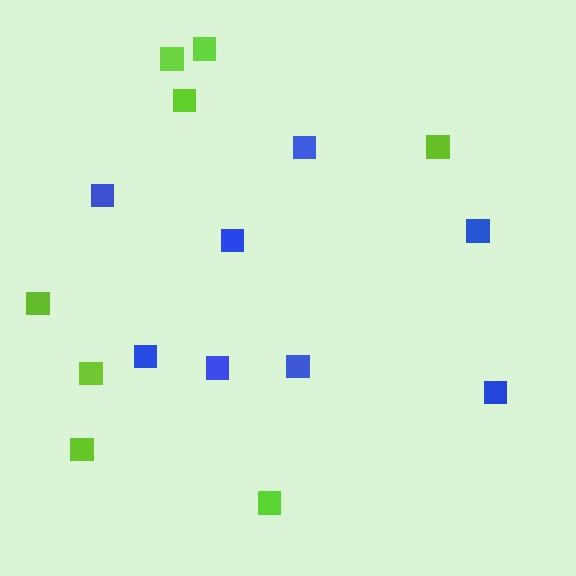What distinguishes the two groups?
There are 2 groups: one group of lime squares (8) and one group of blue squares (8).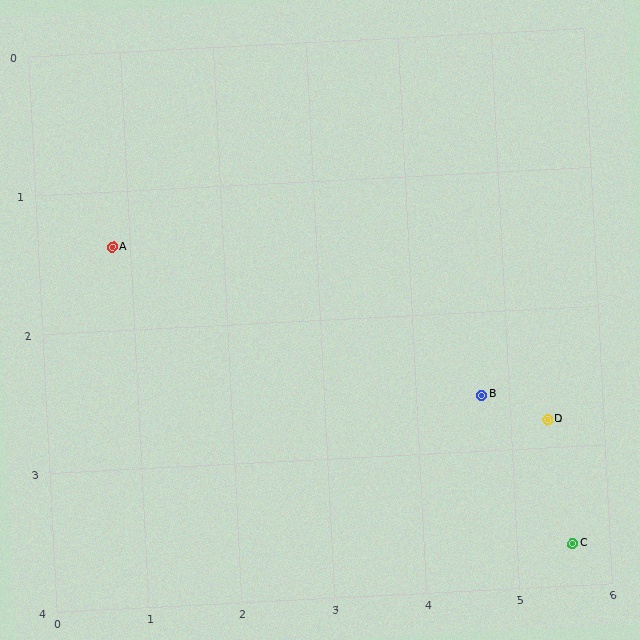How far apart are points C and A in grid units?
Points C and A are about 5.3 grid units apart.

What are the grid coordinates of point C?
Point C is at approximately (5.6, 3.7).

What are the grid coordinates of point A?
Point A is at approximately (0.8, 1.4).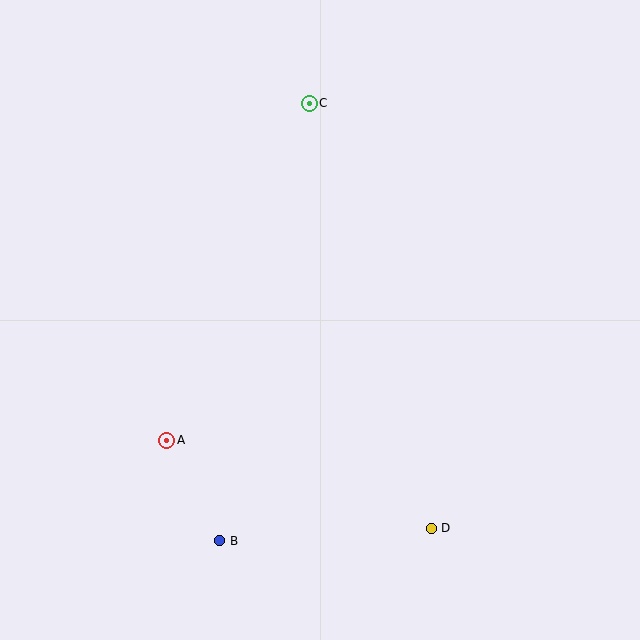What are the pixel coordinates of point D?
Point D is at (431, 528).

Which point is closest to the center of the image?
Point A at (167, 440) is closest to the center.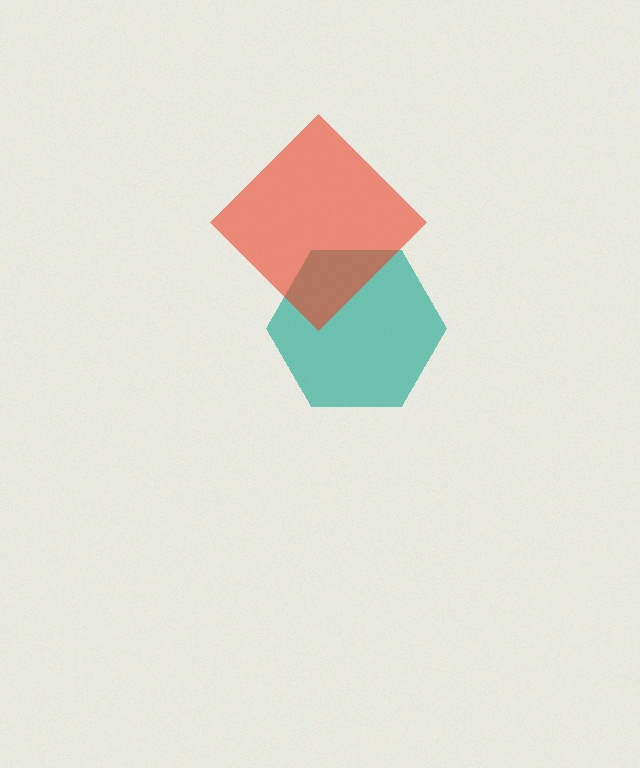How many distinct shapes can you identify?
There are 2 distinct shapes: a teal hexagon, a red diamond.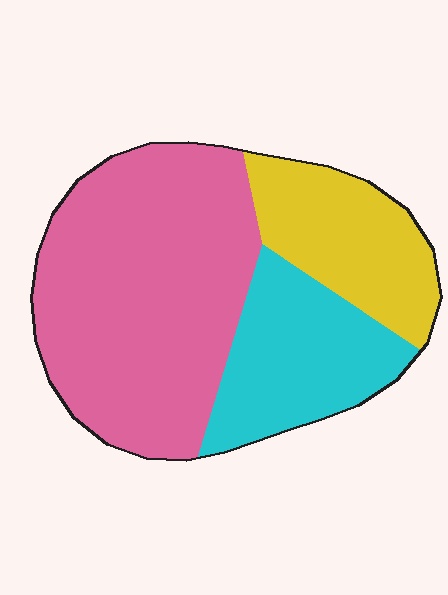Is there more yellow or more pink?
Pink.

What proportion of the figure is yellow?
Yellow takes up about one fifth (1/5) of the figure.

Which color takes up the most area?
Pink, at roughly 55%.